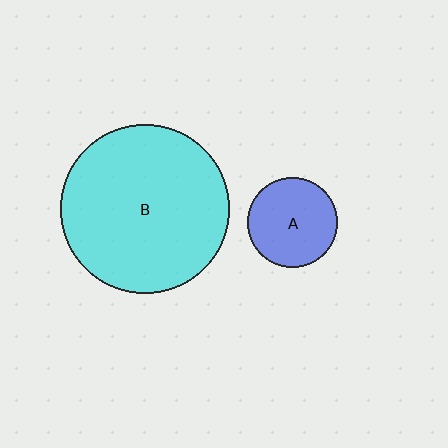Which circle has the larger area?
Circle B (cyan).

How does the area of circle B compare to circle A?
Approximately 3.5 times.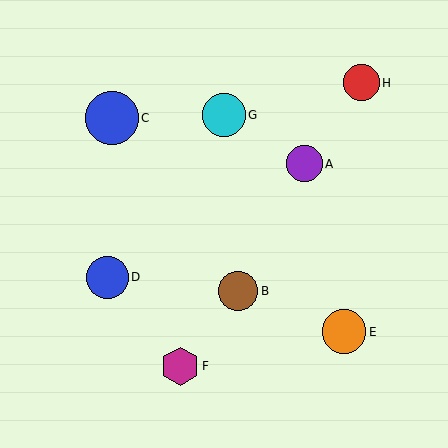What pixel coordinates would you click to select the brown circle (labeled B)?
Click at (238, 291) to select the brown circle B.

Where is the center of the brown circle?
The center of the brown circle is at (238, 291).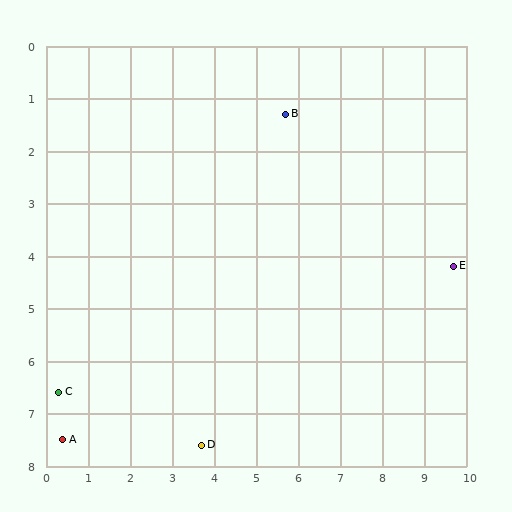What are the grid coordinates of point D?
Point D is at approximately (3.7, 7.6).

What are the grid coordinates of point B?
Point B is at approximately (5.7, 1.3).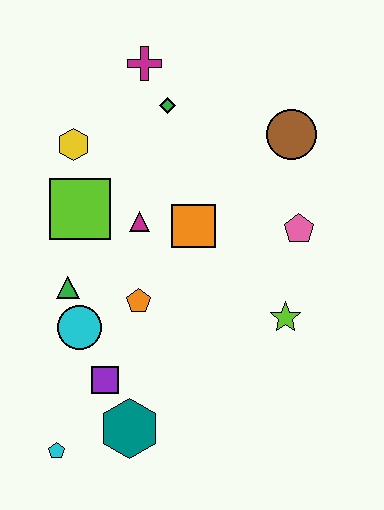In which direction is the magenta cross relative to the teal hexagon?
The magenta cross is above the teal hexagon.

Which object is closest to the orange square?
The magenta triangle is closest to the orange square.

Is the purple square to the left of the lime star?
Yes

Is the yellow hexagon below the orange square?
No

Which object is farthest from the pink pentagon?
The cyan pentagon is farthest from the pink pentagon.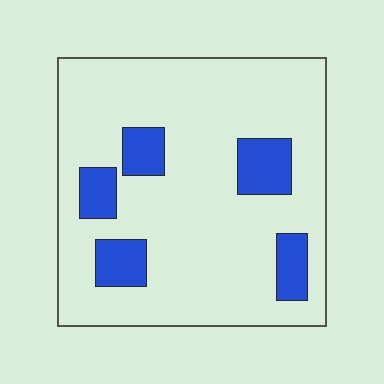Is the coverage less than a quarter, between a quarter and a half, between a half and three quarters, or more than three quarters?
Less than a quarter.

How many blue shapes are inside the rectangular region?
5.